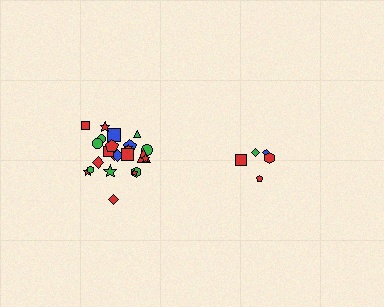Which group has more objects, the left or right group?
The left group.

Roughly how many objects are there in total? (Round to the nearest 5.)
Roughly 30 objects in total.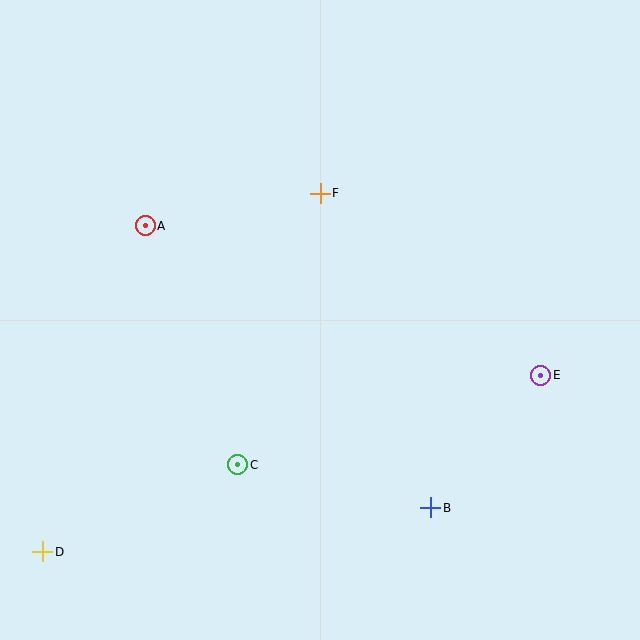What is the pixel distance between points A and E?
The distance between A and E is 423 pixels.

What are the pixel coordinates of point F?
Point F is at (320, 193).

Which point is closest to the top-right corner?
Point F is closest to the top-right corner.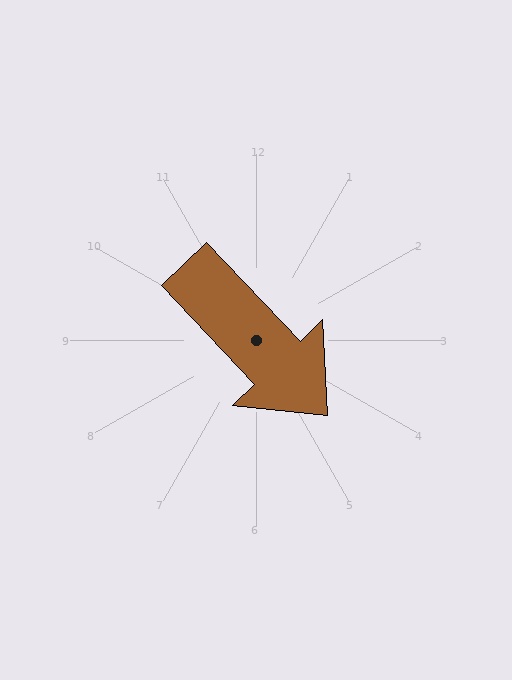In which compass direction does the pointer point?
Southeast.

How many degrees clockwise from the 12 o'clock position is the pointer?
Approximately 136 degrees.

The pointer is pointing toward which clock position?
Roughly 5 o'clock.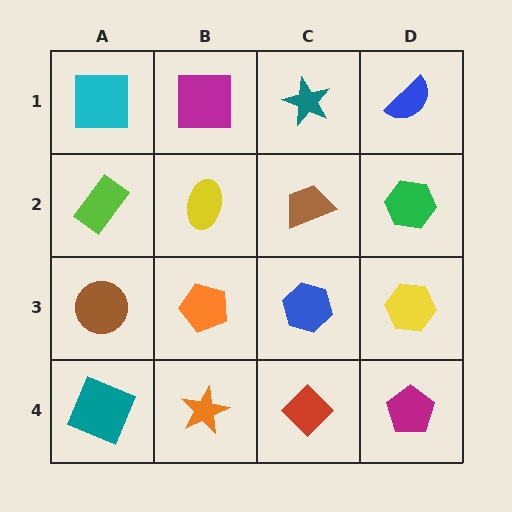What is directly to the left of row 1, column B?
A cyan square.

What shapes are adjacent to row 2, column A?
A cyan square (row 1, column A), a brown circle (row 3, column A), a yellow ellipse (row 2, column B).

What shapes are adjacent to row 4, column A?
A brown circle (row 3, column A), an orange star (row 4, column B).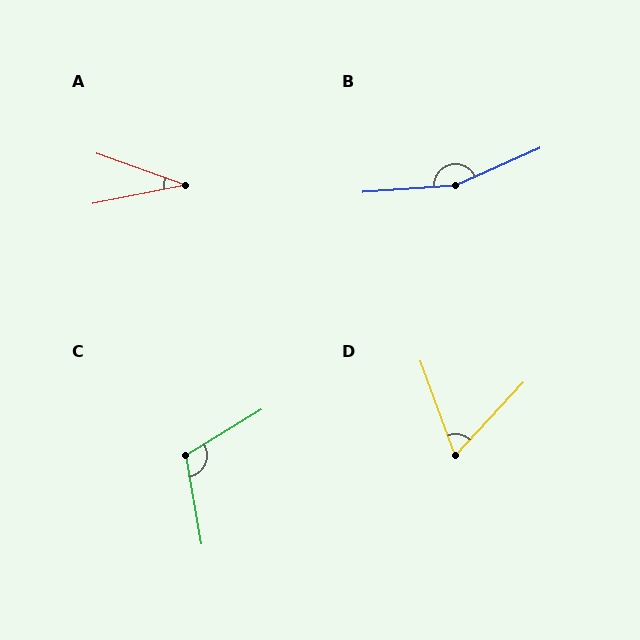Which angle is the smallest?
A, at approximately 31 degrees.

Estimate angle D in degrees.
Approximately 63 degrees.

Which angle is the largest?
B, at approximately 160 degrees.